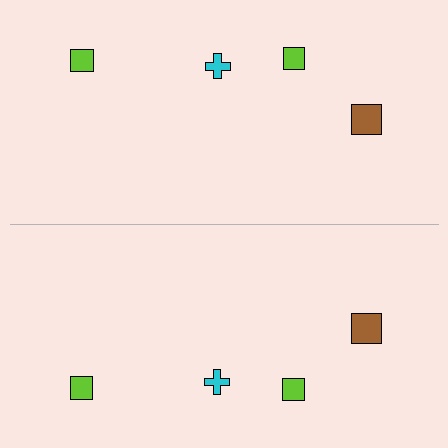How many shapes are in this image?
There are 8 shapes in this image.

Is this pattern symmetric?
Yes, this pattern has bilateral (reflection) symmetry.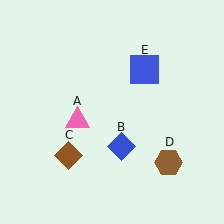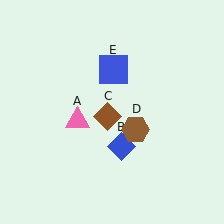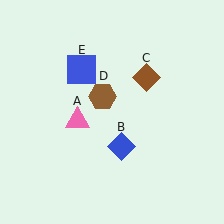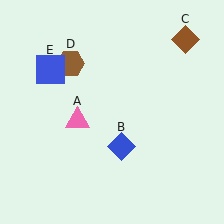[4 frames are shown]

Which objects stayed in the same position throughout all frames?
Pink triangle (object A) and blue diamond (object B) remained stationary.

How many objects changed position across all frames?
3 objects changed position: brown diamond (object C), brown hexagon (object D), blue square (object E).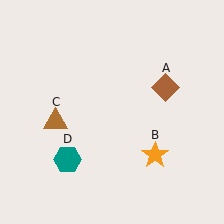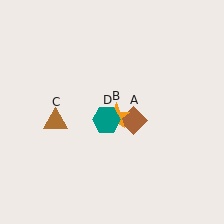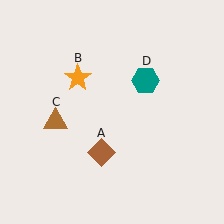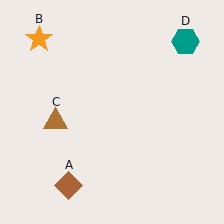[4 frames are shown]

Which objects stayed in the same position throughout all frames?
Brown triangle (object C) remained stationary.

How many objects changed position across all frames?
3 objects changed position: brown diamond (object A), orange star (object B), teal hexagon (object D).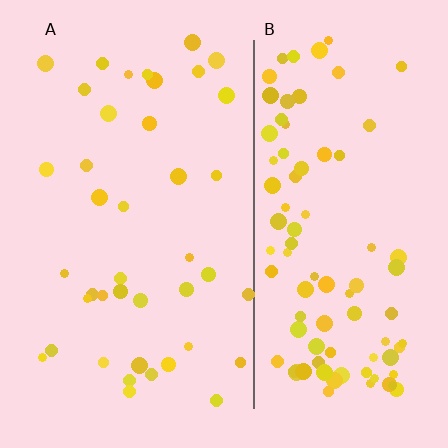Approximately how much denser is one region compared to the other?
Approximately 2.3× — region B over region A.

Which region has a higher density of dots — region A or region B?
B (the right).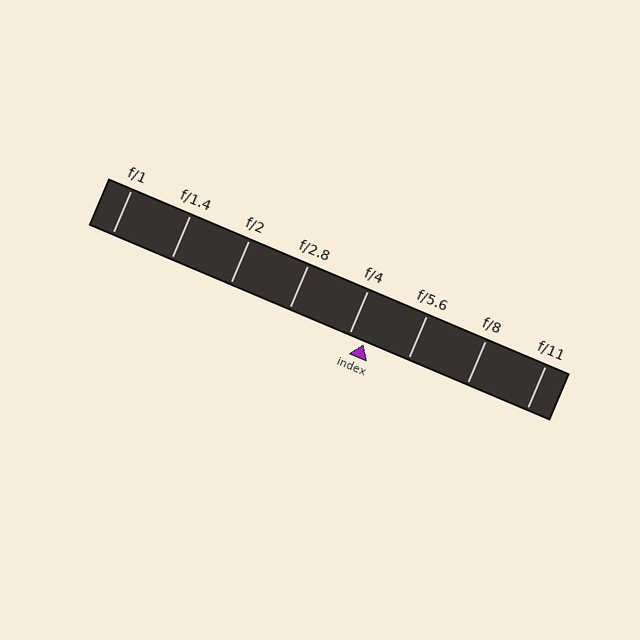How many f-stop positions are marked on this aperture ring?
There are 8 f-stop positions marked.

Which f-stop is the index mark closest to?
The index mark is closest to f/4.